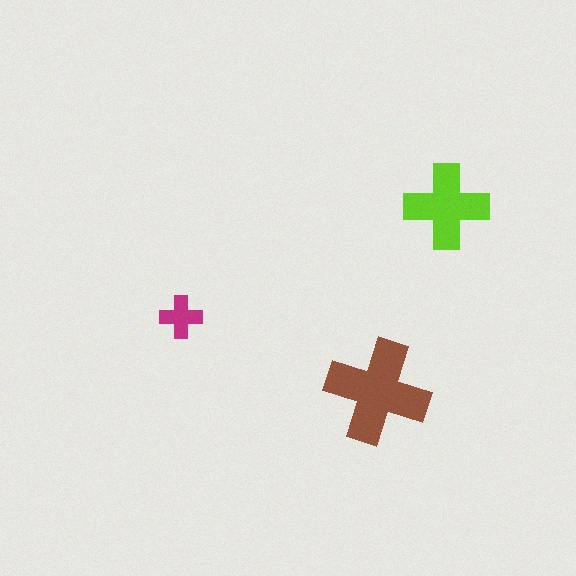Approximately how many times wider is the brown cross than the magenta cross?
About 2.5 times wider.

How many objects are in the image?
There are 3 objects in the image.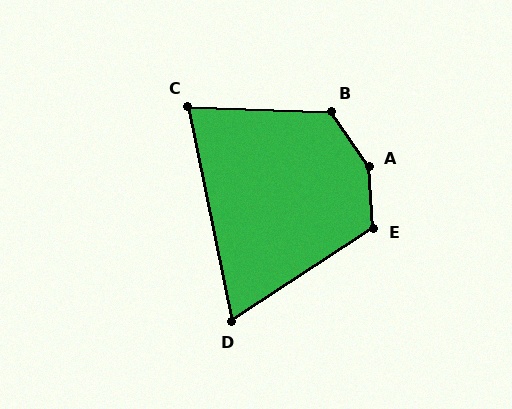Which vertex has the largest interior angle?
A, at approximately 149 degrees.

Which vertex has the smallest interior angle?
D, at approximately 68 degrees.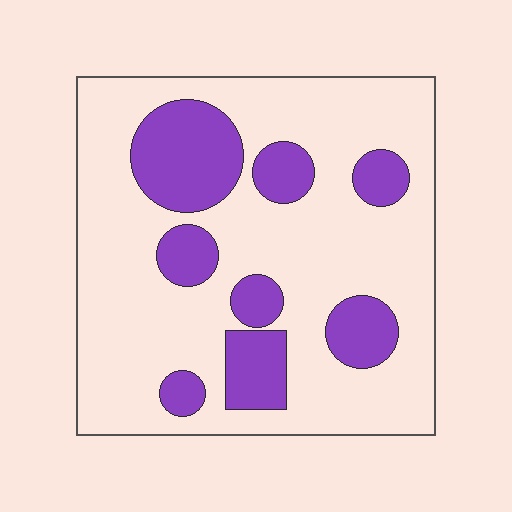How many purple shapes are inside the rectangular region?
8.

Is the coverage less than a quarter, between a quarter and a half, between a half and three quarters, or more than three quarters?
Less than a quarter.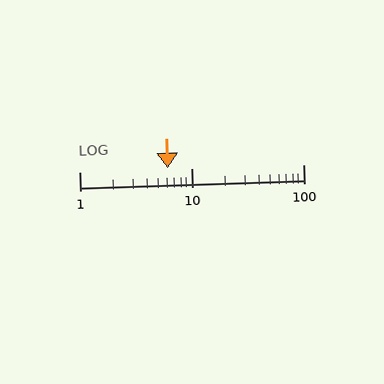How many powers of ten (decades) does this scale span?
The scale spans 2 decades, from 1 to 100.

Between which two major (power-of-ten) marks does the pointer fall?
The pointer is between 1 and 10.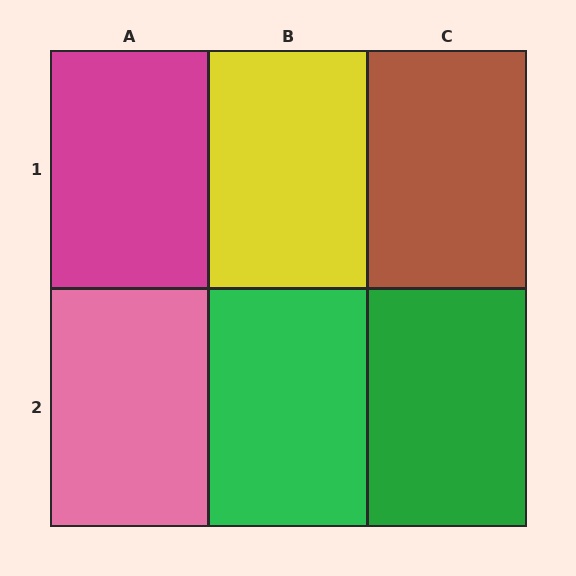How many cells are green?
2 cells are green.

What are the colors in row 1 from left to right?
Magenta, yellow, brown.